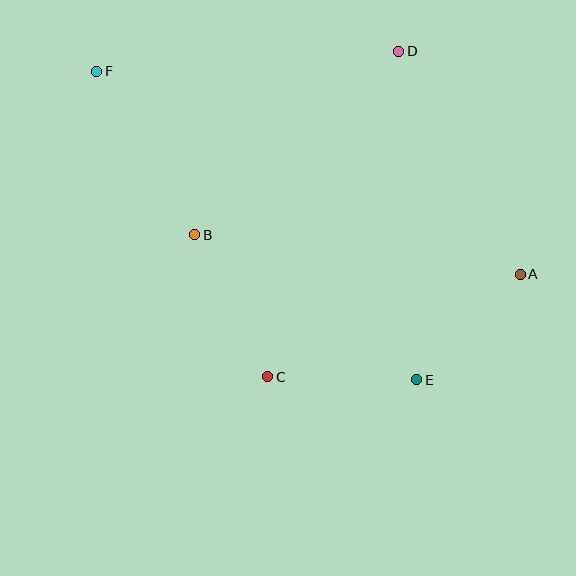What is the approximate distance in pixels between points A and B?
The distance between A and B is approximately 328 pixels.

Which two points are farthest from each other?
Points A and F are farthest from each other.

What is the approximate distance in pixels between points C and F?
The distance between C and F is approximately 350 pixels.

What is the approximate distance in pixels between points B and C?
The distance between B and C is approximately 159 pixels.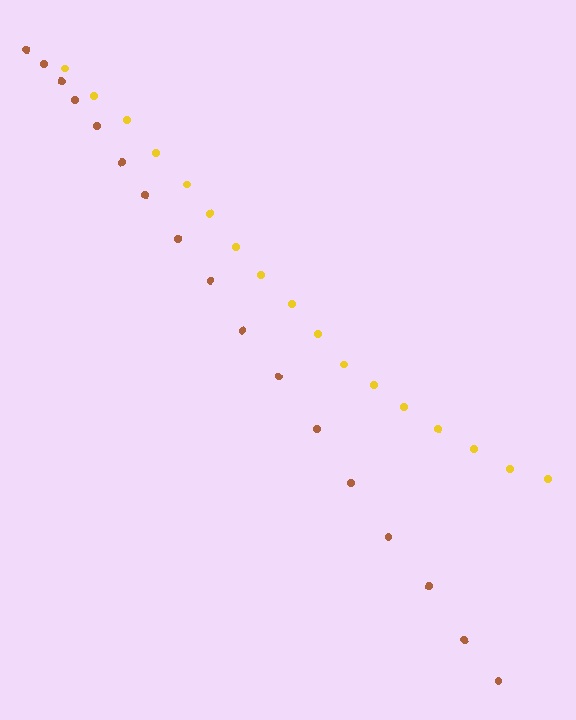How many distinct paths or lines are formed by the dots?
There are 2 distinct paths.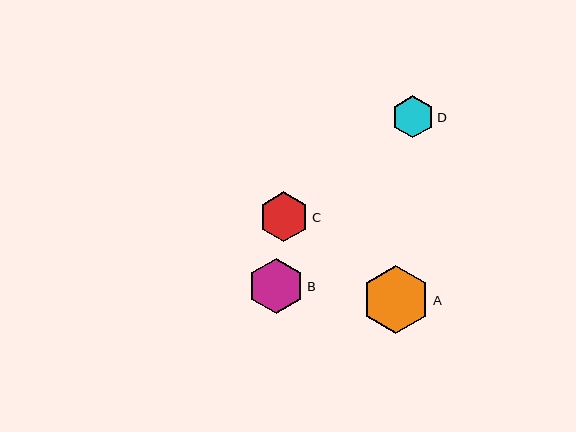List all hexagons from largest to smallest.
From largest to smallest: A, B, C, D.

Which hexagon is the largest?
Hexagon A is the largest with a size of approximately 69 pixels.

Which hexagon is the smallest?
Hexagon D is the smallest with a size of approximately 42 pixels.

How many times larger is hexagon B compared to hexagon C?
Hexagon B is approximately 1.1 times the size of hexagon C.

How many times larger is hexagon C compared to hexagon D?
Hexagon C is approximately 1.2 times the size of hexagon D.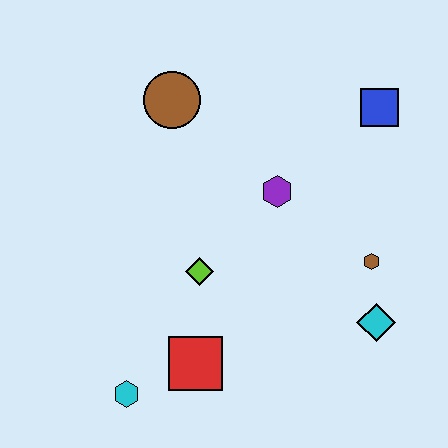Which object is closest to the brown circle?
The purple hexagon is closest to the brown circle.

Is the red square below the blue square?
Yes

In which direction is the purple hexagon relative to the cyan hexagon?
The purple hexagon is above the cyan hexagon.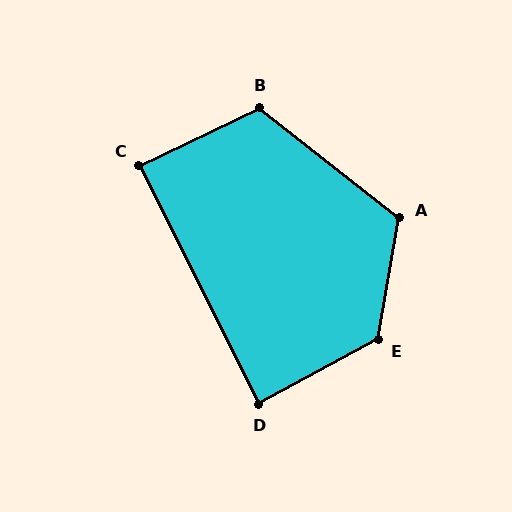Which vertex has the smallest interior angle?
D, at approximately 88 degrees.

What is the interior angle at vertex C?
Approximately 89 degrees (approximately right).